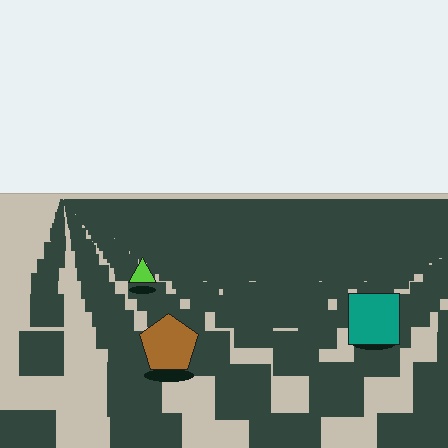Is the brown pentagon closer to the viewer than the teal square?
Yes. The brown pentagon is closer — you can tell from the texture gradient: the ground texture is coarser near it.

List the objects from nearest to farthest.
From nearest to farthest: the brown pentagon, the teal square, the lime triangle.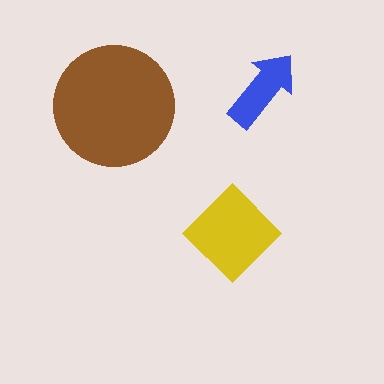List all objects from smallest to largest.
The blue arrow, the yellow diamond, the brown circle.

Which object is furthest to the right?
The blue arrow is rightmost.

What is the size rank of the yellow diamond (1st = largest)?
2nd.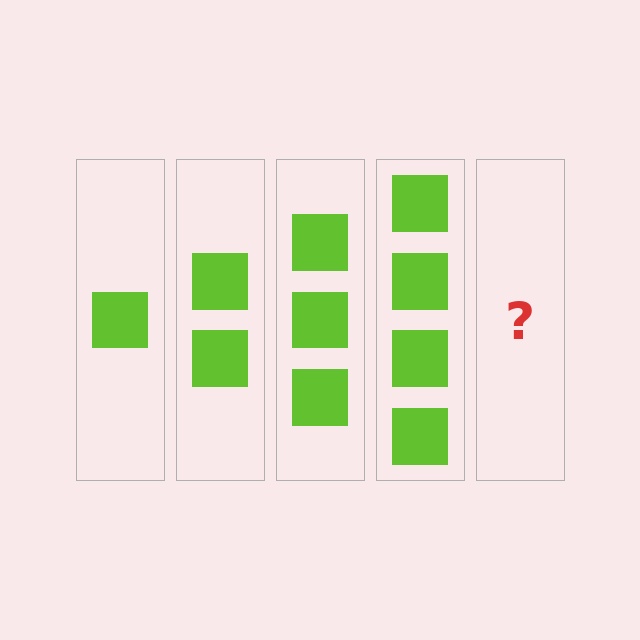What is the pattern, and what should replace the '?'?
The pattern is that each step adds one more square. The '?' should be 5 squares.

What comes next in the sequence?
The next element should be 5 squares.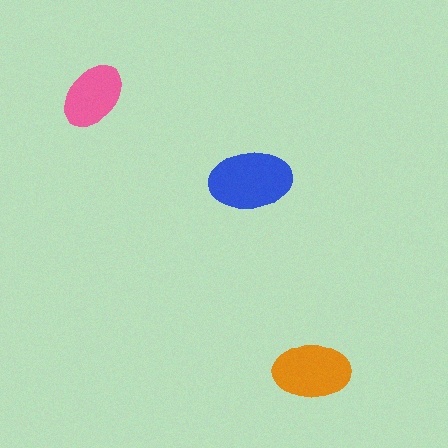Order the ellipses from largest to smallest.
the blue one, the orange one, the pink one.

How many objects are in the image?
There are 3 objects in the image.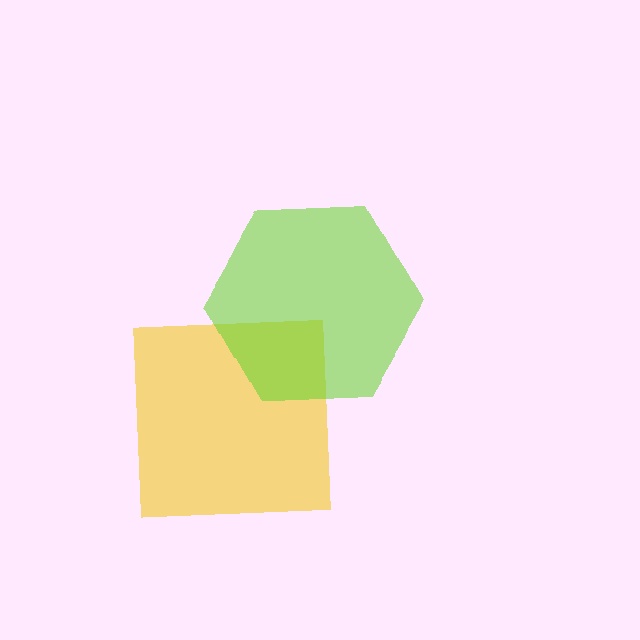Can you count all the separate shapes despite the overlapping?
Yes, there are 2 separate shapes.